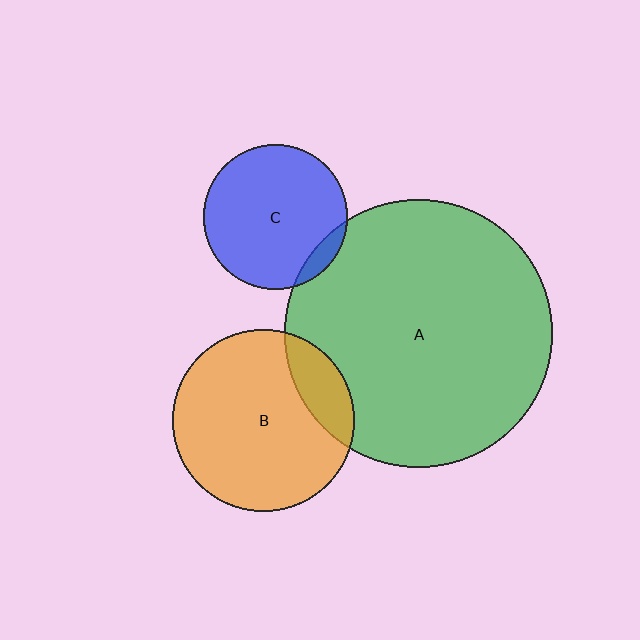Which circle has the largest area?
Circle A (green).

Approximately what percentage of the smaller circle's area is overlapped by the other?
Approximately 15%.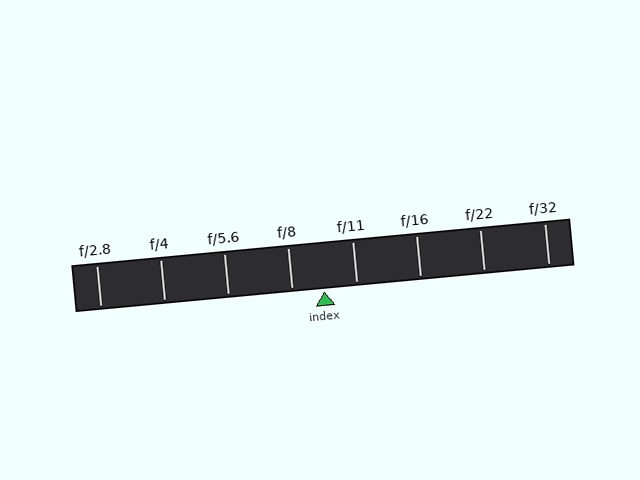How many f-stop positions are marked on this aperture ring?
There are 8 f-stop positions marked.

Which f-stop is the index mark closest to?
The index mark is closest to f/8.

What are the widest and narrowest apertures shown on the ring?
The widest aperture shown is f/2.8 and the narrowest is f/32.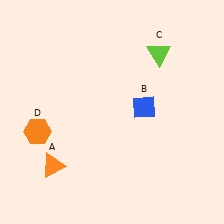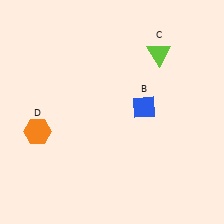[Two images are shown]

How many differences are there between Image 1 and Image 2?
There is 1 difference between the two images.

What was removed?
The orange triangle (A) was removed in Image 2.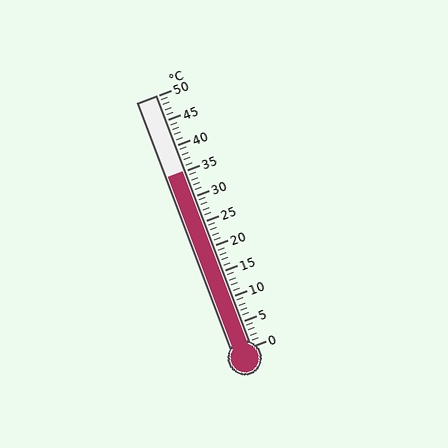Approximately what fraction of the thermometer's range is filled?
The thermometer is filled to approximately 70% of its range.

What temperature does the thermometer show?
The thermometer shows approximately 35°C.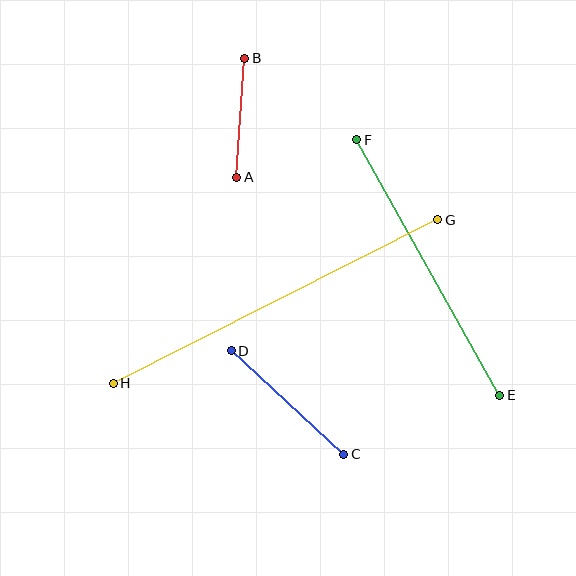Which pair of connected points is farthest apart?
Points G and H are farthest apart.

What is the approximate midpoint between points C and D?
The midpoint is at approximately (288, 403) pixels.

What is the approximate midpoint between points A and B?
The midpoint is at approximately (241, 118) pixels.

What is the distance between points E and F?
The distance is approximately 293 pixels.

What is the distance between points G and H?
The distance is approximately 363 pixels.